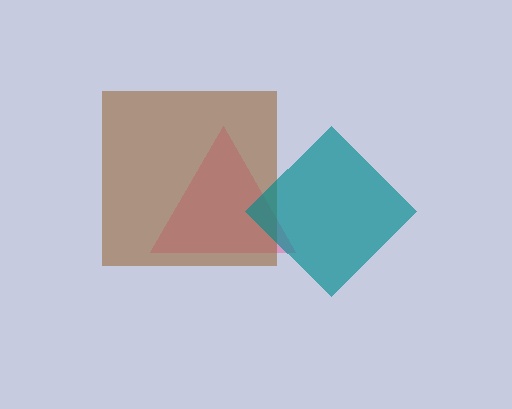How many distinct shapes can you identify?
There are 3 distinct shapes: a pink triangle, a brown square, a teal diamond.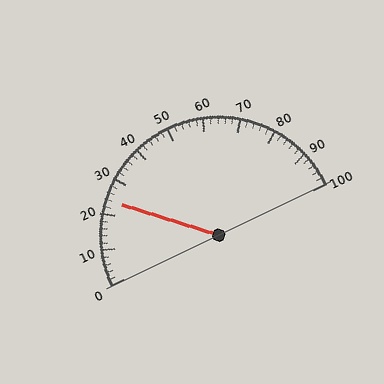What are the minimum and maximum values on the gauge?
The gauge ranges from 0 to 100.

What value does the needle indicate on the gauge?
The needle indicates approximately 24.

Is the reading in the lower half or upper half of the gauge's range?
The reading is in the lower half of the range (0 to 100).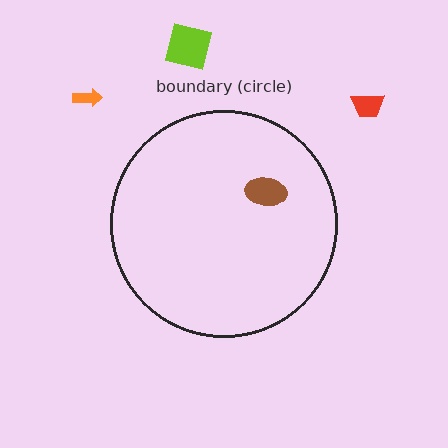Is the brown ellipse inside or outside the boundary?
Inside.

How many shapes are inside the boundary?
1 inside, 3 outside.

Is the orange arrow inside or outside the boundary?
Outside.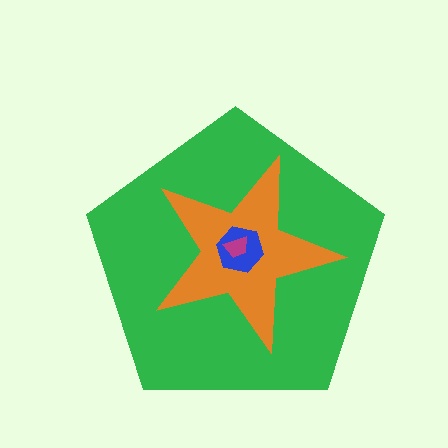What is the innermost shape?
The magenta trapezoid.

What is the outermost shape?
The green pentagon.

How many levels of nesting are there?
4.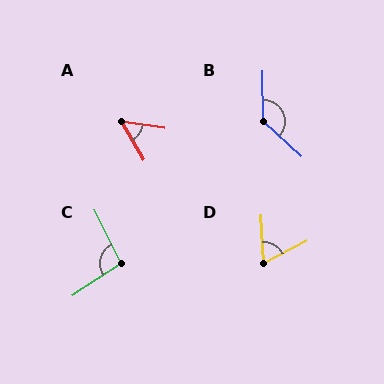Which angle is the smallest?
A, at approximately 51 degrees.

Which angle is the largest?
B, at approximately 133 degrees.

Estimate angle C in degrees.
Approximately 97 degrees.